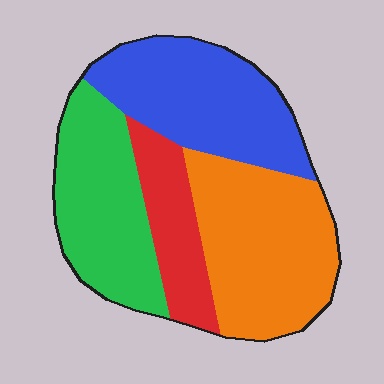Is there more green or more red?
Green.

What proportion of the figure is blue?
Blue covers about 30% of the figure.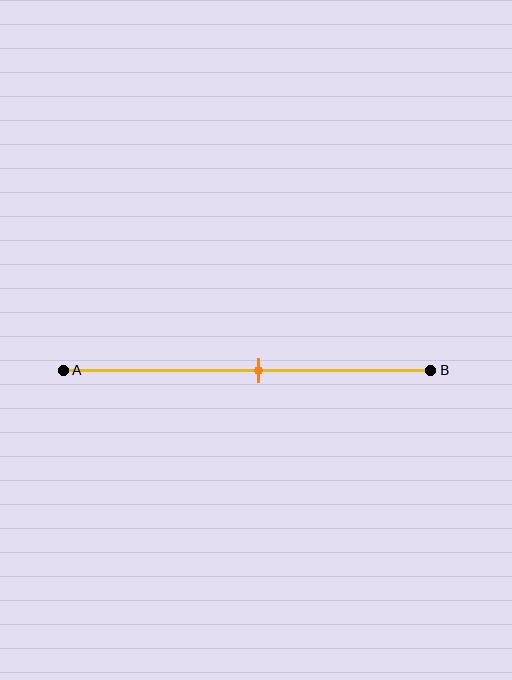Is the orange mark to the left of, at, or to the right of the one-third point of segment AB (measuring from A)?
The orange mark is to the right of the one-third point of segment AB.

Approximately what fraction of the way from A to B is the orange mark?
The orange mark is approximately 55% of the way from A to B.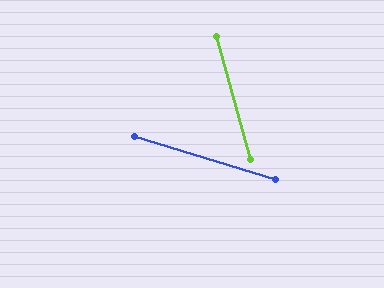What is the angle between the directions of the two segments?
Approximately 58 degrees.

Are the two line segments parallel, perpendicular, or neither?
Neither parallel nor perpendicular — they differ by about 58°.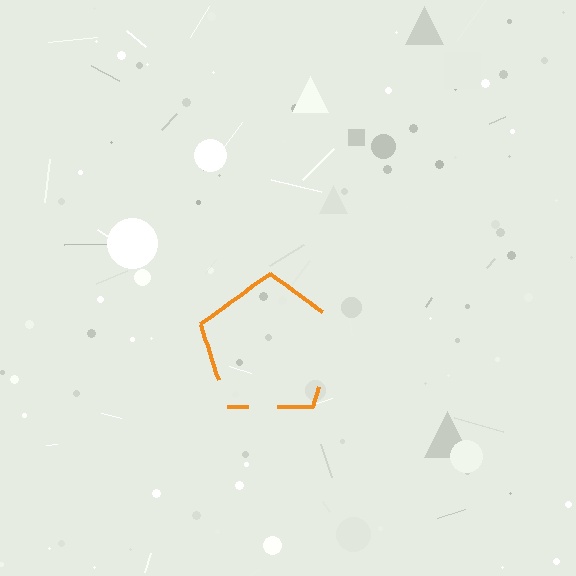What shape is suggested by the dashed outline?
The dashed outline suggests a pentagon.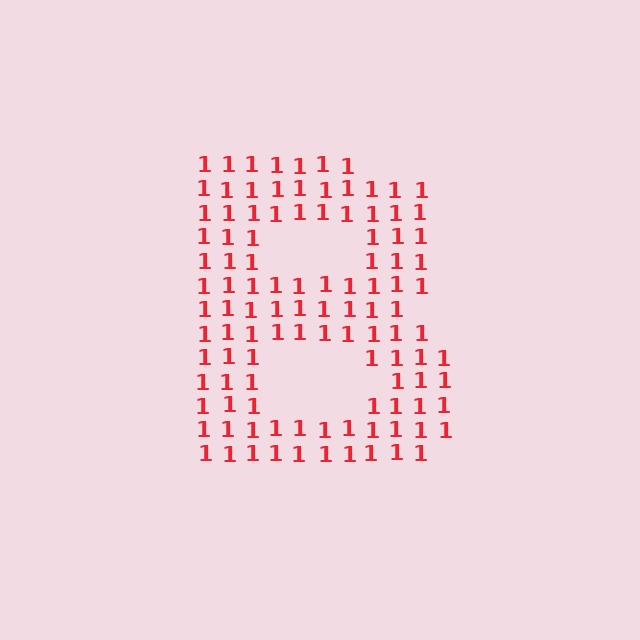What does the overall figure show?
The overall figure shows the letter B.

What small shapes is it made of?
It is made of small digit 1's.